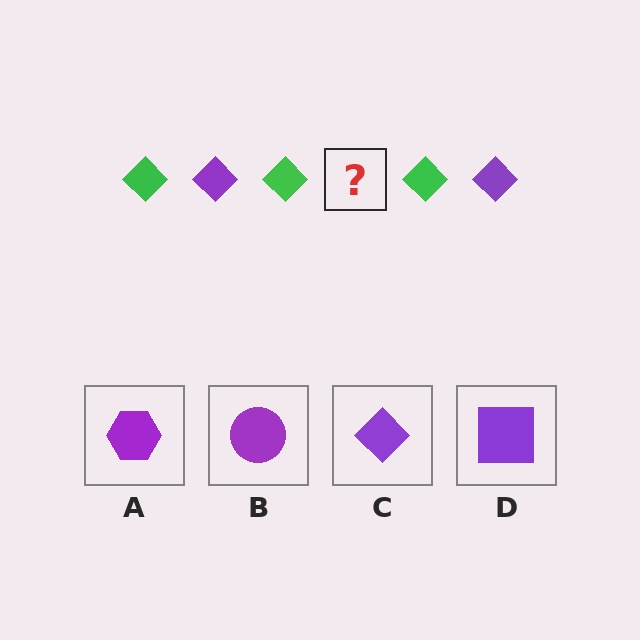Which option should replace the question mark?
Option C.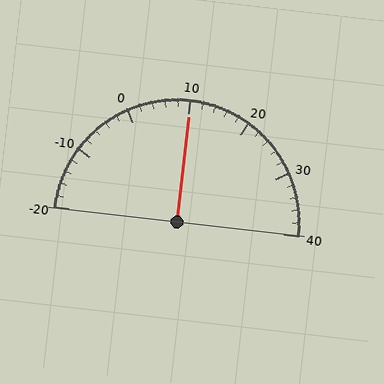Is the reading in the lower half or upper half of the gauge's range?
The reading is in the upper half of the range (-20 to 40).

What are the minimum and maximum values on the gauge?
The gauge ranges from -20 to 40.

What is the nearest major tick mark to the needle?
The nearest major tick mark is 10.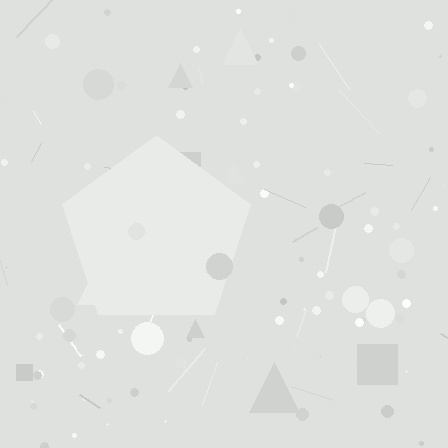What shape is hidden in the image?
A pentagon is hidden in the image.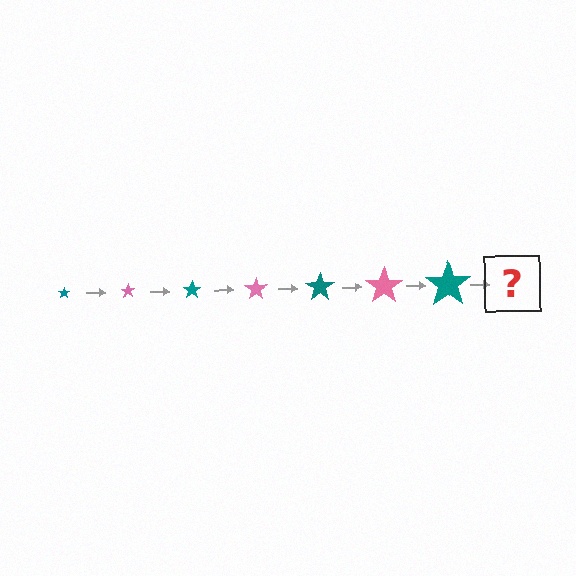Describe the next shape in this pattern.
It should be a pink star, larger than the previous one.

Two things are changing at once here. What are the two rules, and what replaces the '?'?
The two rules are that the star grows larger each step and the color cycles through teal and pink. The '?' should be a pink star, larger than the previous one.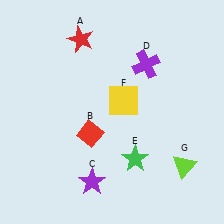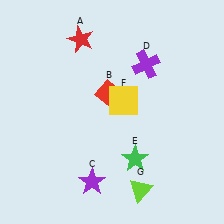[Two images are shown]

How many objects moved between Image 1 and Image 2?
2 objects moved between the two images.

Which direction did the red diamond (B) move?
The red diamond (B) moved up.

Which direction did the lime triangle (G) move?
The lime triangle (G) moved left.